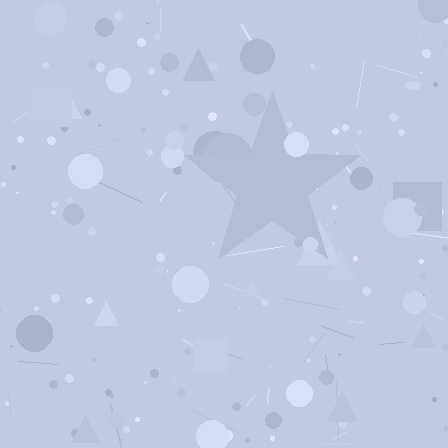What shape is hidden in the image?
A star is hidden in the image.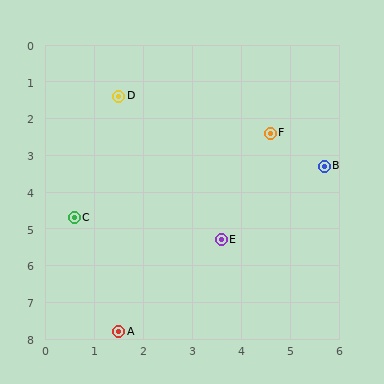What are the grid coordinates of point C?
Point C is at approximately (0.6, 4.7).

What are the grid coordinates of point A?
Point A is at approximately (1.5, 7.8).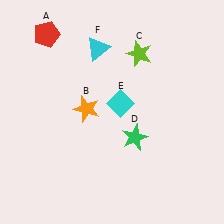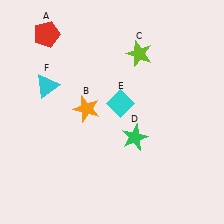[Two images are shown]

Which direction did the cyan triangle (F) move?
The cyan triangle (F) moved left.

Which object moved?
The cyan triangle (F) moved left.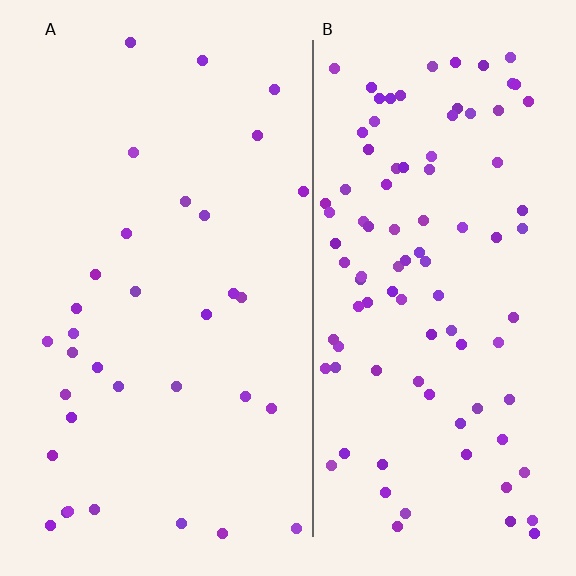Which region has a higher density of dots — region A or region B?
B (the right).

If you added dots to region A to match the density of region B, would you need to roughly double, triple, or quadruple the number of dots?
Approximately triple.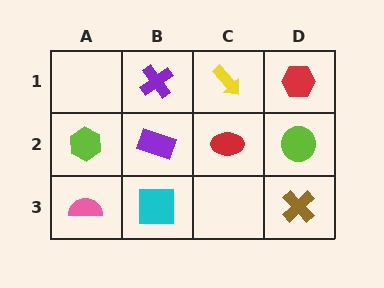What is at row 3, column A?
A pink semicircle.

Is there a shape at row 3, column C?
No, that cell is empty.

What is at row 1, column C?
A yellow arrow.